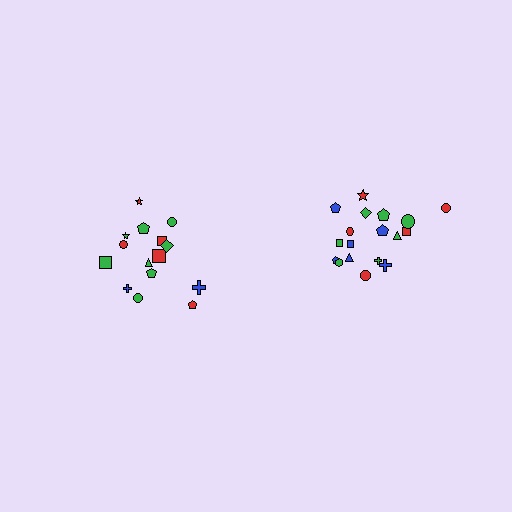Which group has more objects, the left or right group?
The right group.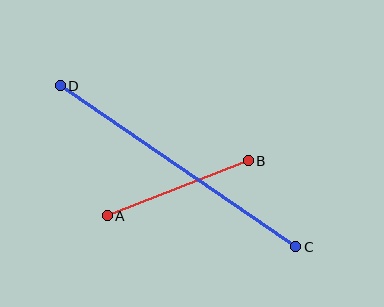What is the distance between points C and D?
The distance is approximately 285 pixels.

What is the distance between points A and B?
The distance is approximately 151 pixels.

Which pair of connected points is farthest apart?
Points C and D are farthest apart.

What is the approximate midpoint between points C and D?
The midpoint is at approximately (178, 166) pixels.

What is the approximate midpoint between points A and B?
The midpoint is at approximately (178, 188) pixels.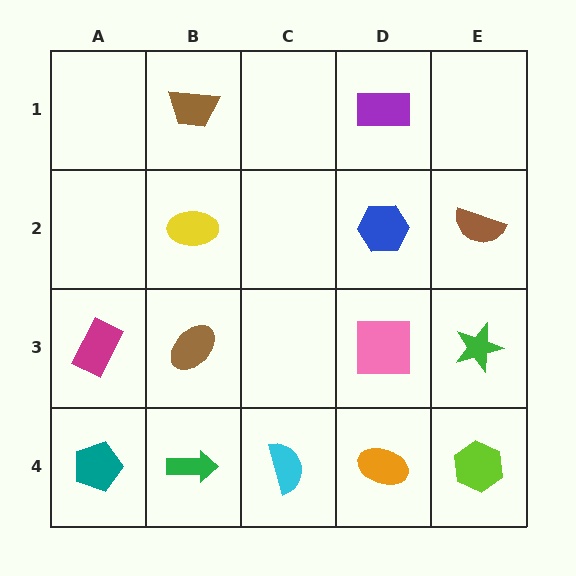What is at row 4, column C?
A cyan semicircle.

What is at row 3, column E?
A green star.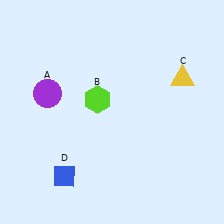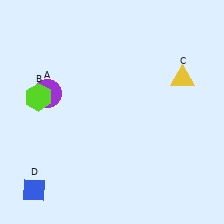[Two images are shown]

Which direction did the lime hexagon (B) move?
The lime hexagon (B) moved left.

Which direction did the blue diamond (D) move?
The blue diamond (D) moved left.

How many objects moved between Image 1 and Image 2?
2 objects moved between the two images.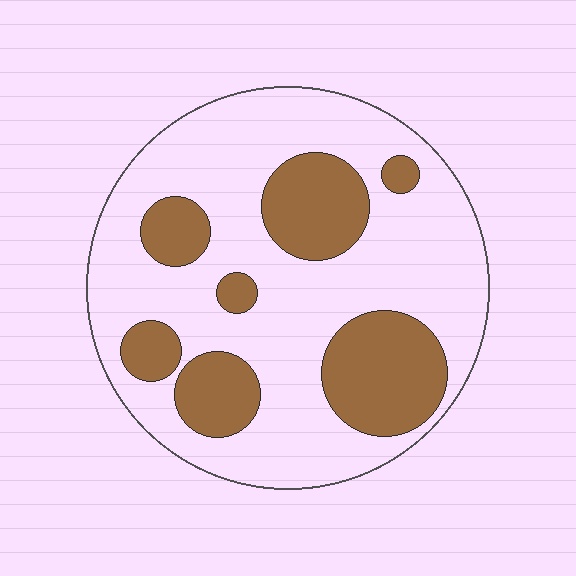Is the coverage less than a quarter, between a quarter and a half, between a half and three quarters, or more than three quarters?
Between a quarter and a half.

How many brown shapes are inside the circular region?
7.